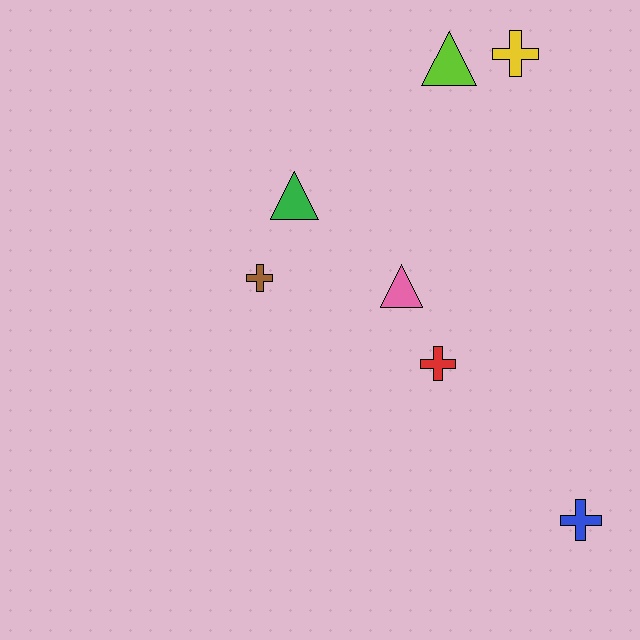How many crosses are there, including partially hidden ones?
There are 4 crosses.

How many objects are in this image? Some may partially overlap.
There are 7 objects.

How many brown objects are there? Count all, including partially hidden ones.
There is 1 brown object.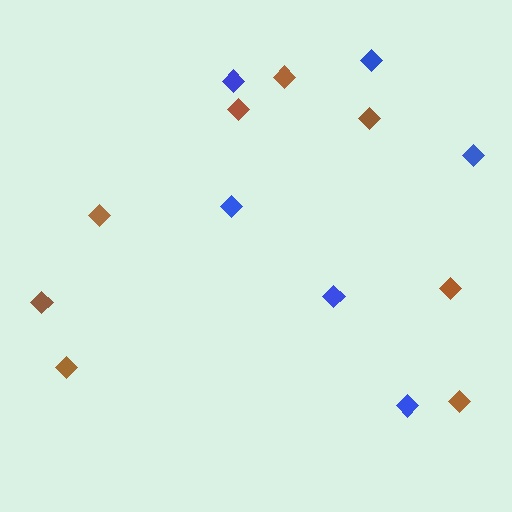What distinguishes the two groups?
There are 2 groups: one group of blue diamonds (6) and one group of brown diamonds (8).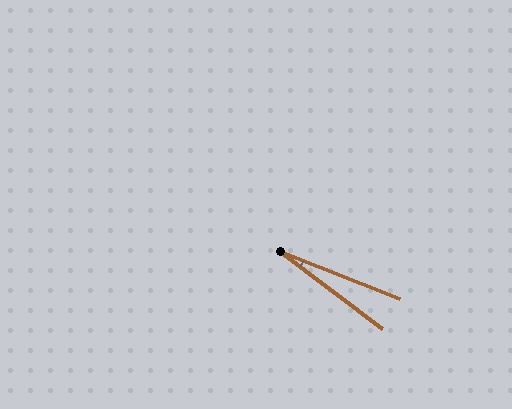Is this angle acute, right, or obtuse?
It is acute.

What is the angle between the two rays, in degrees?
Approximately 15 degrees.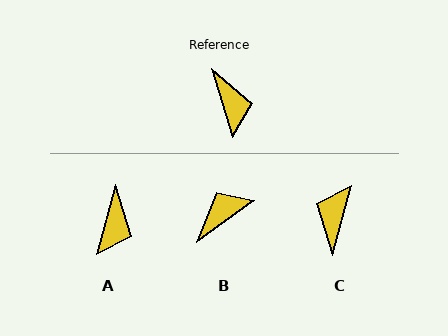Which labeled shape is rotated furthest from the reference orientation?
C, about 147 degrees away.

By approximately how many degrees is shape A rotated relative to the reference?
Approximately 33 degrees clockwise.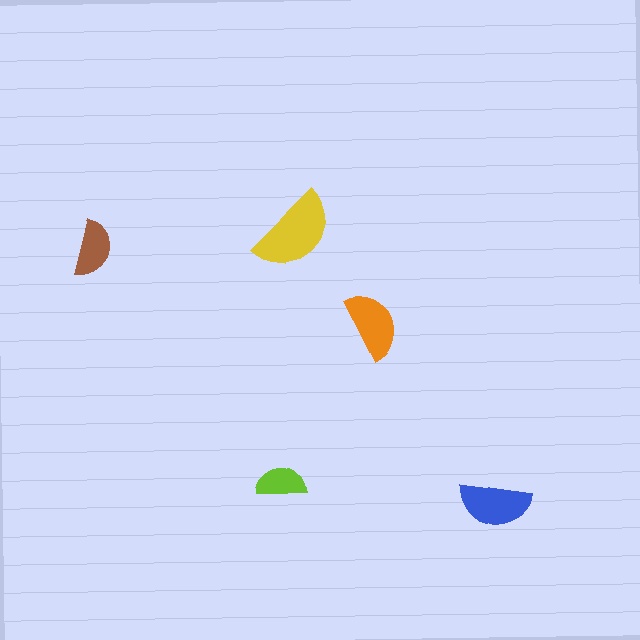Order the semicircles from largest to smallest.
the yellow one, the blue one, the orange one, the brown one, the lime one.